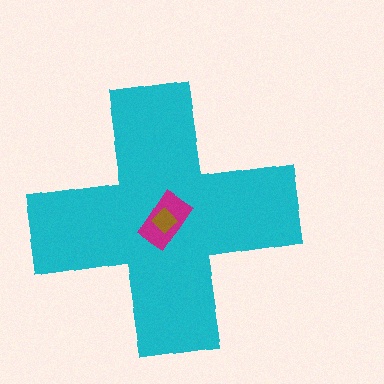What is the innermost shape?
The brown diamond.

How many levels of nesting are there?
3.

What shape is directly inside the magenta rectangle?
The brown diamond.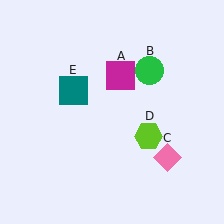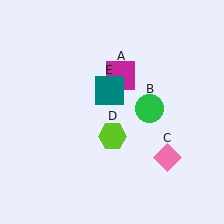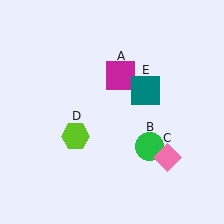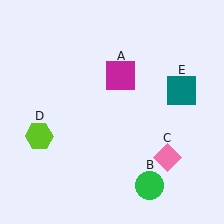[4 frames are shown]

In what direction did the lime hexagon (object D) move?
The lime hexagon (object D) moved left.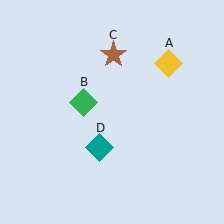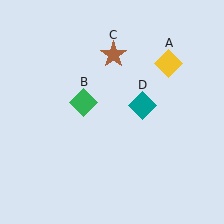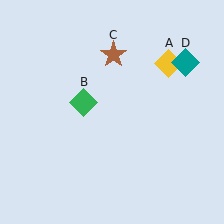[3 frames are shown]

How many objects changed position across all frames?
1 object changed position: teal diamond (object D).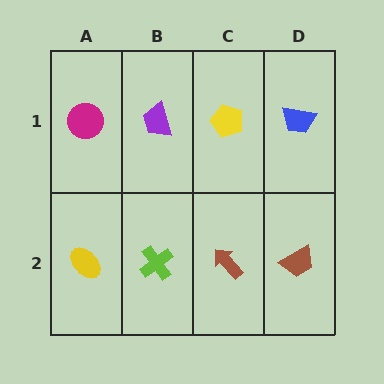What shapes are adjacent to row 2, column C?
A yellow pentagon (row 1, column C), a lime cross (row 2, column B), a brown trapezoid (row 2, column D).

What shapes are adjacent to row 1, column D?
A brown trapezoid (row 2, column D), a yellow pentagon (row 1, column C).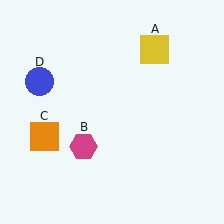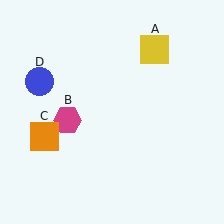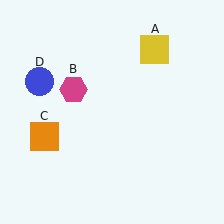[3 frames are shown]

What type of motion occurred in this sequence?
The magenta hexagon (object B) rotated clockwise around the center of the scene.